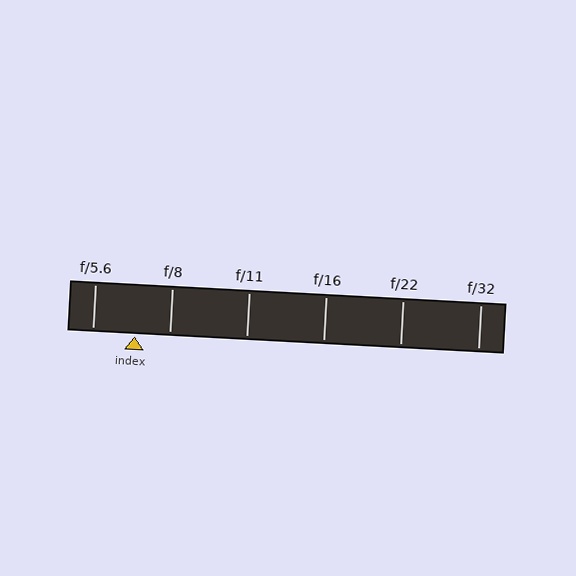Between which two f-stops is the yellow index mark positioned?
The index mark is between f/5.6 and f/8.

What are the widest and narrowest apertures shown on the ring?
The widest aperture shown is f/5.6 and the narrowest is f/32.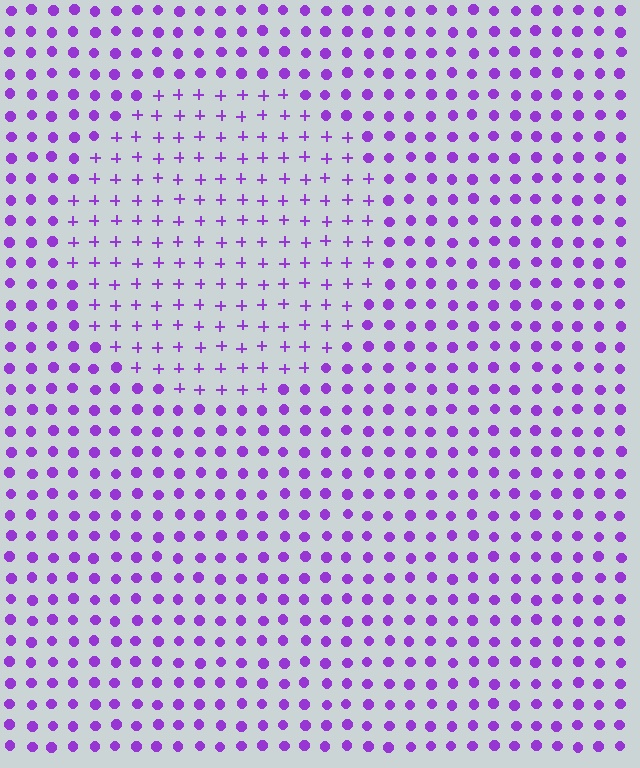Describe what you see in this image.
The image is filled with small purple elements arranged in a uniform grid. A circle-shaped region contains plus signs, while the surrounding area contains circles. The boundary is defined purely by the change in element shape.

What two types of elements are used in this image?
The image uses plus signs inside the circle region and circles outside it.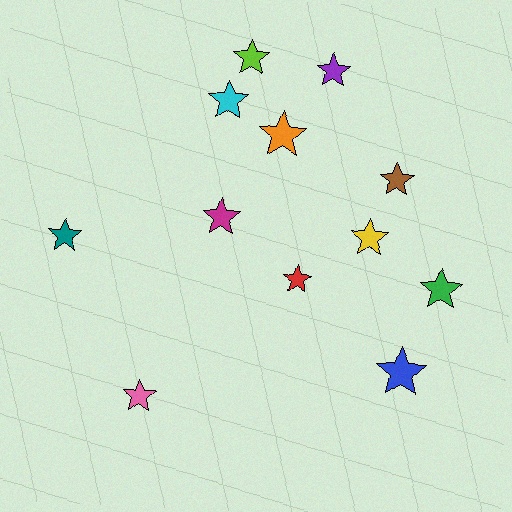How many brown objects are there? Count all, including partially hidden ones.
There is 1 brown object.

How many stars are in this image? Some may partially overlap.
There are 12 stars.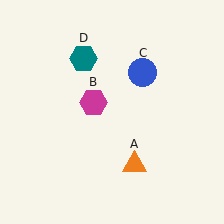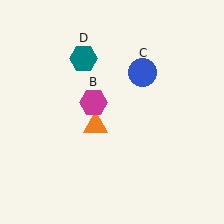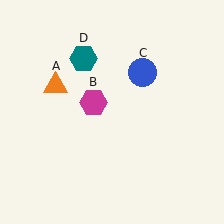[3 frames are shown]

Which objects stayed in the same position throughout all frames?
Magenta hexagon (object B) and blue circle (object C) and teal hexagon (object D) remained stationary.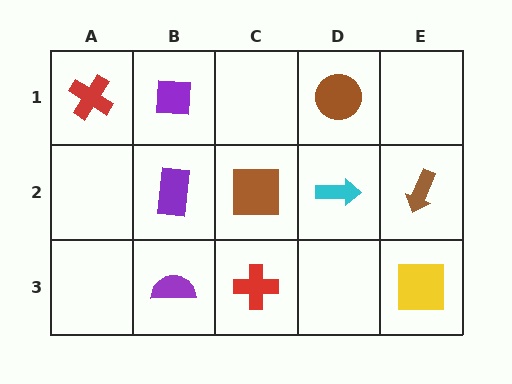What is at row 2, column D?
A cyan arrow.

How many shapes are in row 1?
3 shapes.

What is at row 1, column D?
A brown circle.